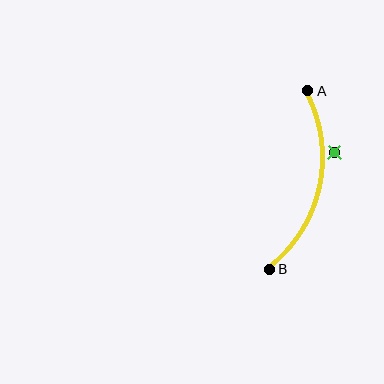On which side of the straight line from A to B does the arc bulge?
The arc bulges to the right of the straight line connecting A and B.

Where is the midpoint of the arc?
The arc midpoint is the point on the curve farthest from the straight line joining A and B. It sits to the right of that line.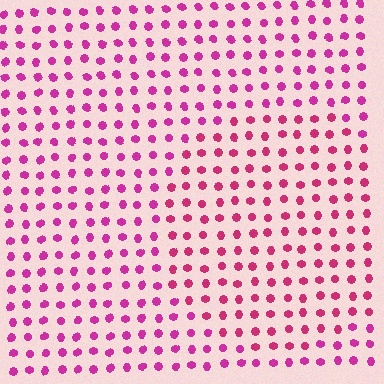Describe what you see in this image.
The image is filled with small magenta elements in a uniform arrangement. A circle-shaped region is visible where the elements are tinted to a slightly different hue, forming a subtle color boundary.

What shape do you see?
I see a circle.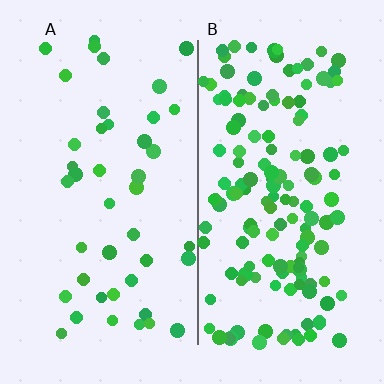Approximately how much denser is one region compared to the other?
Approximately 3.4× — region B over region A.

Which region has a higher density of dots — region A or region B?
B (the right).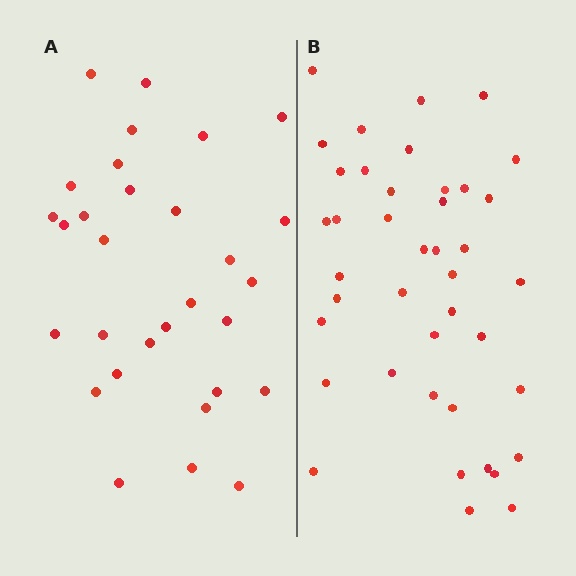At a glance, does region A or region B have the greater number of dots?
Region B (the right region) has more dots.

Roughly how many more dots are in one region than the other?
Region B has roughly 12 or so more dots than region A.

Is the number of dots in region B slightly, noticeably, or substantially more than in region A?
Region B has noticeably more, but not dramatically so. The ratio is roughly 1.4 to 1.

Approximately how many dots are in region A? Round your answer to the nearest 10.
About 30 dots.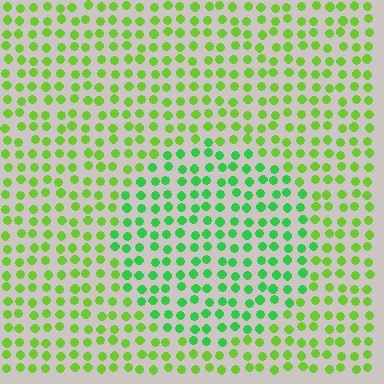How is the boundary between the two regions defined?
The boundary is defined purely by a slight shift in hue (about 33 degrees). Spacing, size, and orientation are identical on both sides.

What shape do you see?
I see a circle.